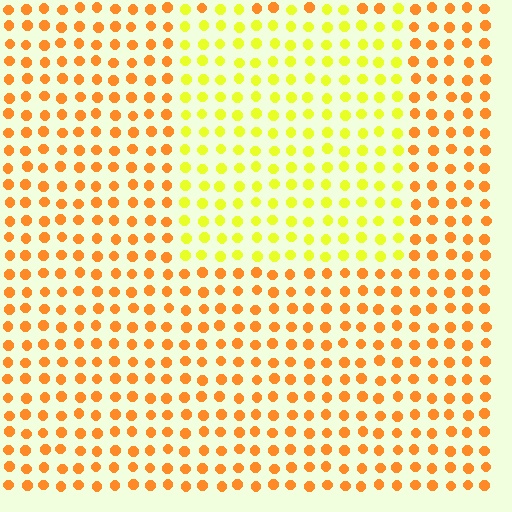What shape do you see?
I see a rectangle.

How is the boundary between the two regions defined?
The boundary is defined purely by a slight shift in hue (about 38 degrees). Spacing, size, and orientation are identical on both sides.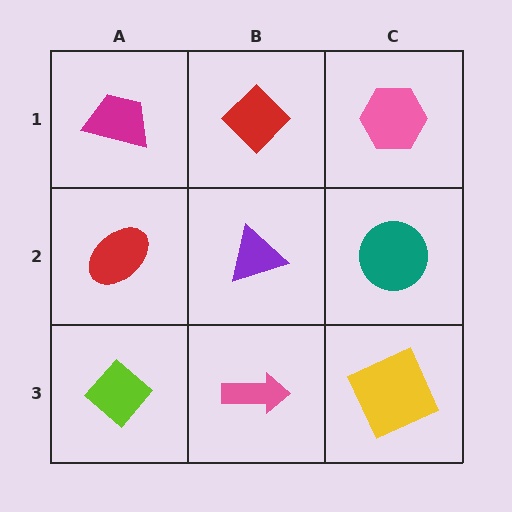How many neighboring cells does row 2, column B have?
4.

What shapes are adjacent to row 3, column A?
A red ellipse (row 2, column A), a pink arrow (row 3, column B).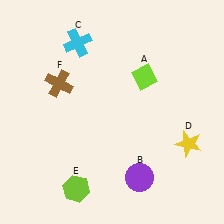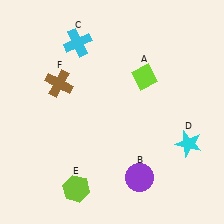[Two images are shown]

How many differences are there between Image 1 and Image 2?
There is 1 difference between the two images.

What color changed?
The star (D) changed from yellow in Image 1 to cyan in Image 2.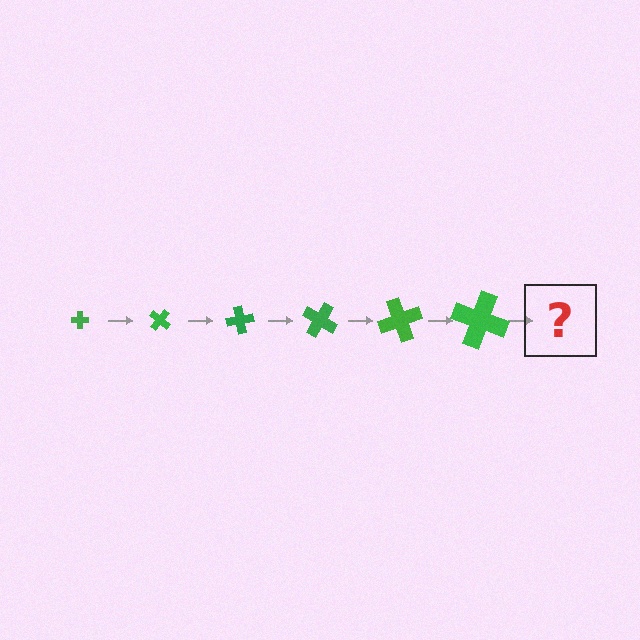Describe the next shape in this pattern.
It should be a cross, larger than the previous one and rotated 240 degrees from the start.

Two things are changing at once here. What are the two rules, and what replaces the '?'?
The two rules are that the cross grows larger each step and it rotates 40 degrees each step. The '?' should be a cross, larger than the previous one and rotated 240 degrees from the start.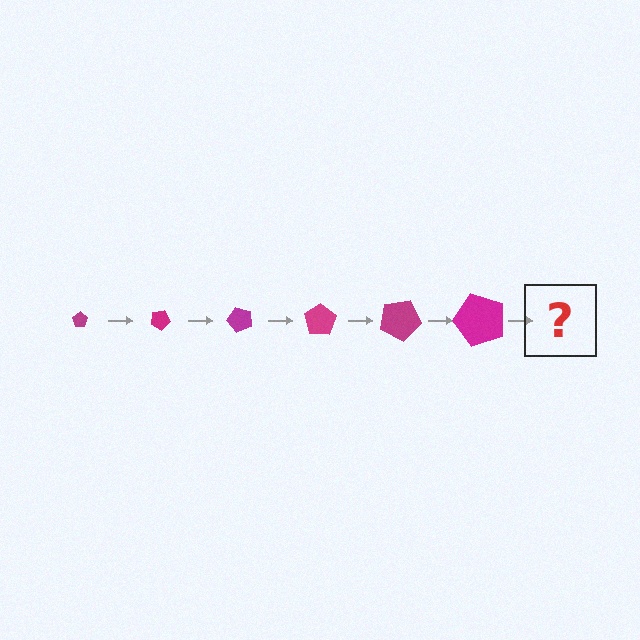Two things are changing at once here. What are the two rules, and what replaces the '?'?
The two rules are that the pentagon grows larger each step and it rotates 25 degrees each step. The '?' should be a pentagon, larger than the previous one and rotated 150 degrees from the start.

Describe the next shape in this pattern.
It should be a pentagon, larger than the previous one and rotated 150 degrees from the start.